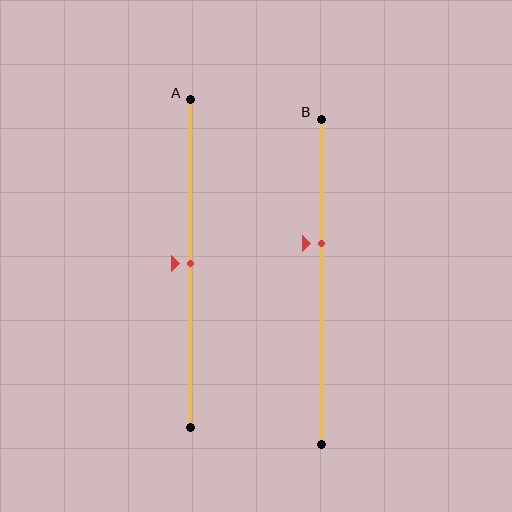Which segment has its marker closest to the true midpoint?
Segment A has its marker closest to the true midpoint.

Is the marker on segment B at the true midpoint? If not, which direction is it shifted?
No, the marker on segment B is shifted upward by about 12% of the segment length.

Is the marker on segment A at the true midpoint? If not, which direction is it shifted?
Yes, the marker on segment A is at the true midpoint.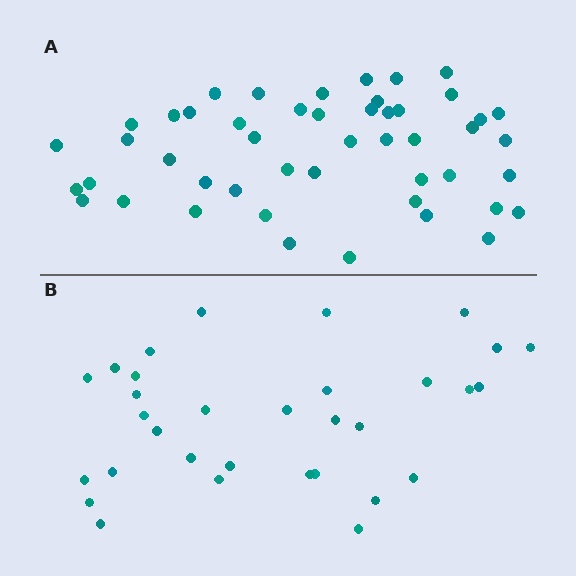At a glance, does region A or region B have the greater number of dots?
Region A (the top region) has more dots.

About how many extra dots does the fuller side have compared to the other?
Region A has approximately 15 more dots than region B.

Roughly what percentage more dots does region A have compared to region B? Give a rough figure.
About 50% more.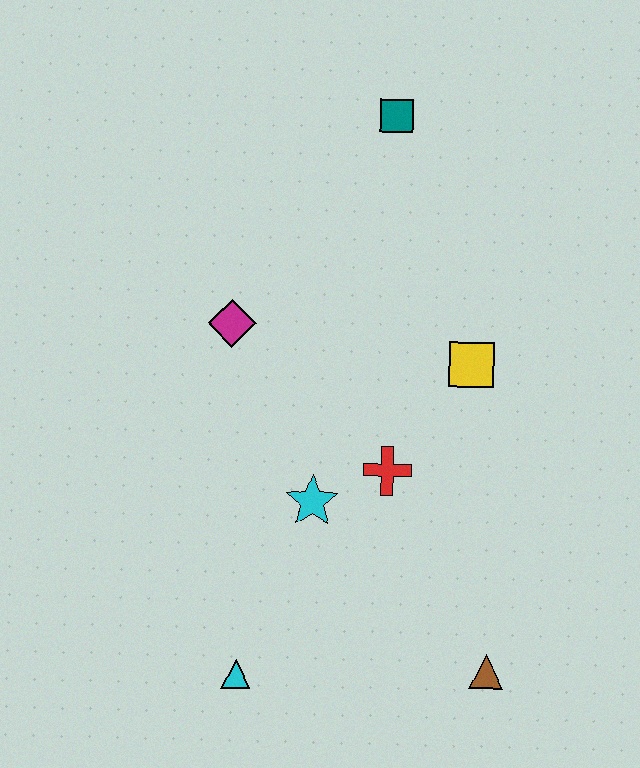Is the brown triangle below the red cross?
Yes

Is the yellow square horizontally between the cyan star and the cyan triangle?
No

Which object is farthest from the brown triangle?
The teal square is farthest from the brown triangle.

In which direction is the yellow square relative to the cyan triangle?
The yellow square is above the cyan triangle.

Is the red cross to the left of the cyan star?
No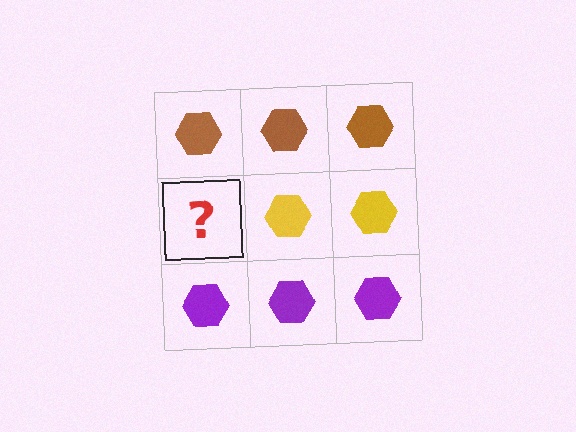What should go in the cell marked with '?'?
The missing cell should contain a yellow hexagon.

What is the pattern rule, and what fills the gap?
The rule is that each row has a consistent color. The gap should be filled with a yellow hexagon.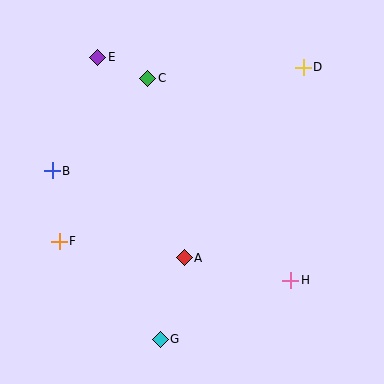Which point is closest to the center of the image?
Point A at (184, 258) is closest to the center.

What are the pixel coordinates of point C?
Point C is at (148, 78).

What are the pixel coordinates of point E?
Point E is at (98, 57).